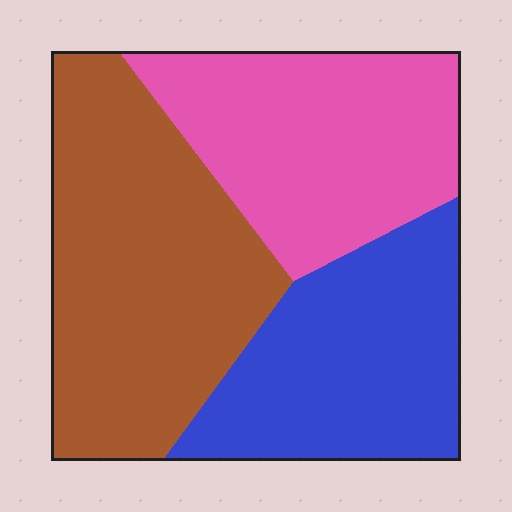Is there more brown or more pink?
Brown.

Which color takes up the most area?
Brown, at roughly 40%.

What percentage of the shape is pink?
Pink takes up about one third (1/3) of the shape.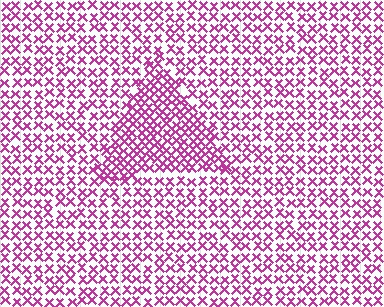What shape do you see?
I see a triangle.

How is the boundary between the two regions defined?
The boundary is defined by a change in element density (approximately 1.6x ratio). All elements are the same color, size, and shape.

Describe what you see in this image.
The image contains small magenta elements arranged at two different densities. A triangle-shaped region is visible where the elements are more densely packed than the surrounding area.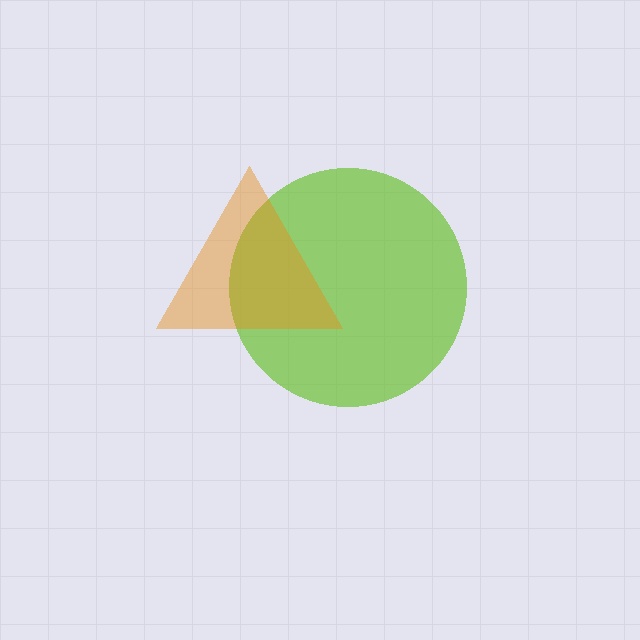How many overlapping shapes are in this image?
There are 2 overlapping shapes in the image.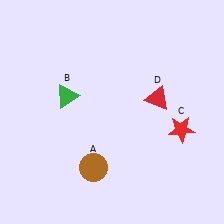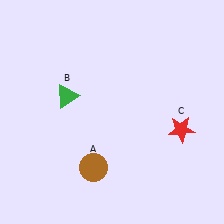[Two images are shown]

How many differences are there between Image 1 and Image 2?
There is 1 difference between the two images.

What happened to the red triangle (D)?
The red triangle (D) was removed in Image 2. It was in the top-right area of Image 1.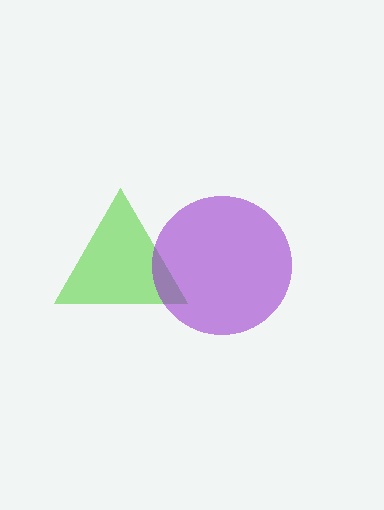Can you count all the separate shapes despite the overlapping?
Yes, there are 2 separate shapes.